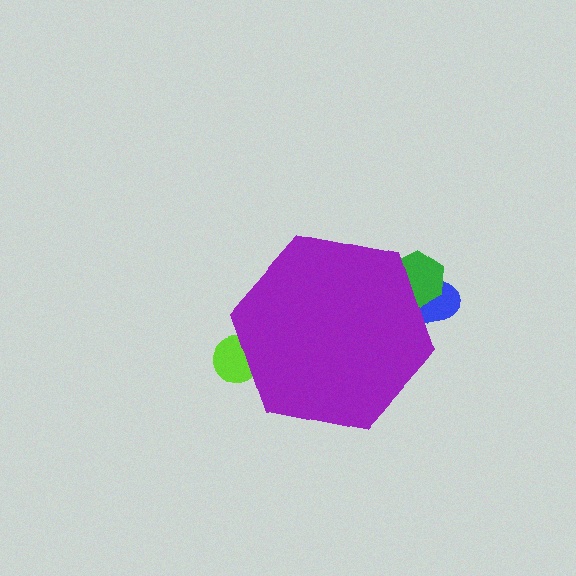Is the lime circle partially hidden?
Yes, the lime circle is partially hidden behind the purple hexagon.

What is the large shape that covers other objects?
A purple hexagon.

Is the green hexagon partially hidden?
Yes, the green hexagon is partially hidden behind the purple hexagon.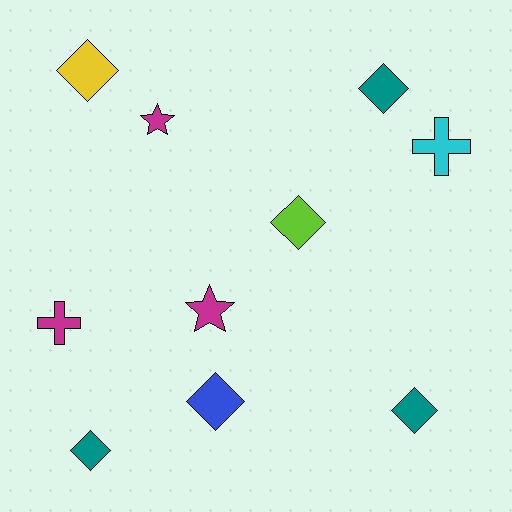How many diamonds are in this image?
There are 6 diamonds.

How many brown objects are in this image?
There are no brown objects.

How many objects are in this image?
There are 10 objects.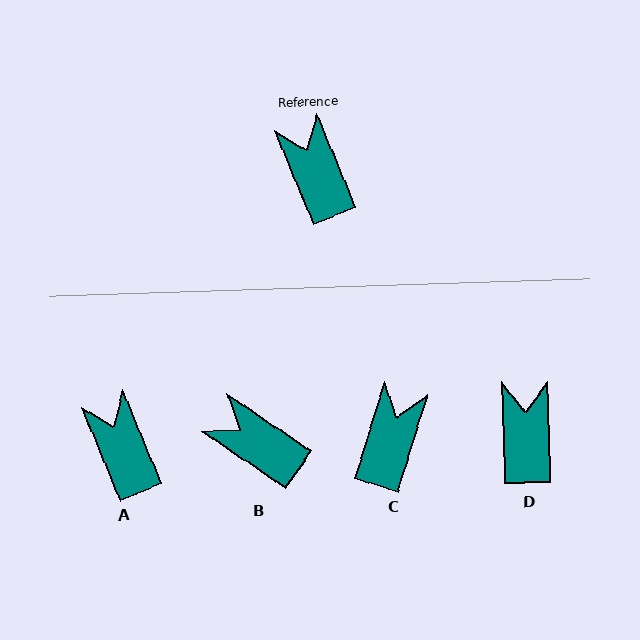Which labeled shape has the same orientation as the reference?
A.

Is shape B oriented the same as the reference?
No, it is off by about 33 degrees.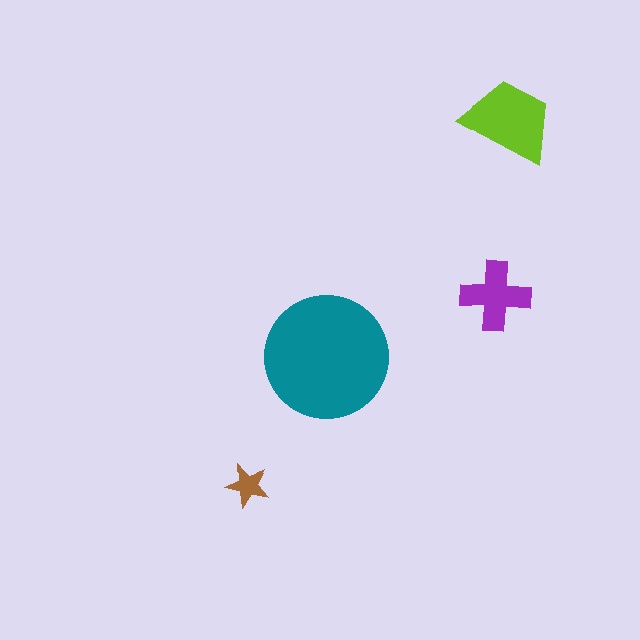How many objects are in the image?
There are 4 objects in the image.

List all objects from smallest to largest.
The brown star, the purple cross, the lime trapezoid, the teal circle.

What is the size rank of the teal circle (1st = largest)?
1st.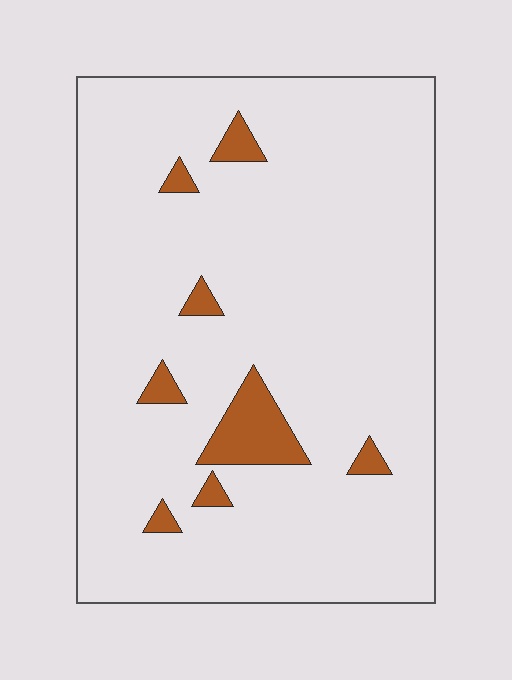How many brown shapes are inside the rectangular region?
8.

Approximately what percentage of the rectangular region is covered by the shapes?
Approximately 5%.